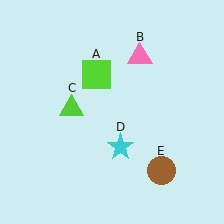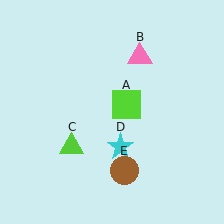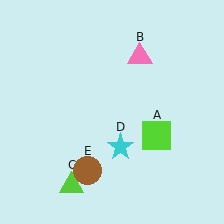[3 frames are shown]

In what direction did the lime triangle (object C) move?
The lime triangle (object C) moved down.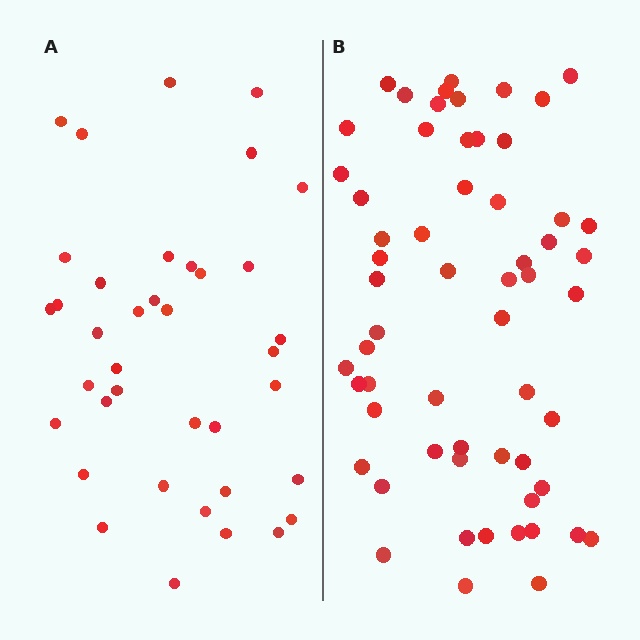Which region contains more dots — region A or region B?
Region B (the right region) has more dots.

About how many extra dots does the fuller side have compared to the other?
Region B has approximately 20 more dots than region A.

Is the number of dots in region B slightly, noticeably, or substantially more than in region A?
Region B has substantially more. The ratio is roughly 1.6 to 1.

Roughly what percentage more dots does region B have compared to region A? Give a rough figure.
About 55% more.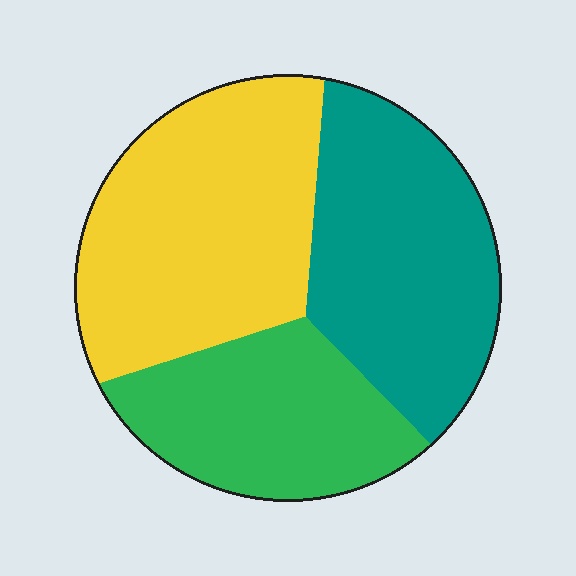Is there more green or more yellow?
Yellow.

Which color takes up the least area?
Green, at roughly 25%.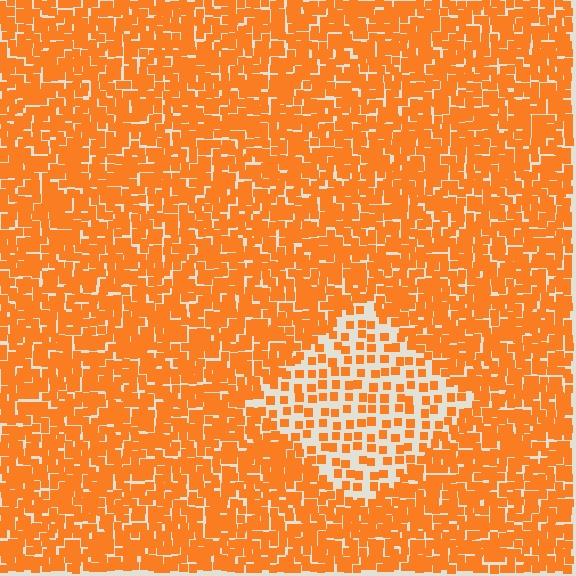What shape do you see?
I see a diamond.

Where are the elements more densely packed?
The elements are more densely packed outside the diamond boundary.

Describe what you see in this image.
The image contains small orange elements arranged at two different densities. A diamond-shaped region is visible where the elements are less densely packed than the surrounding area.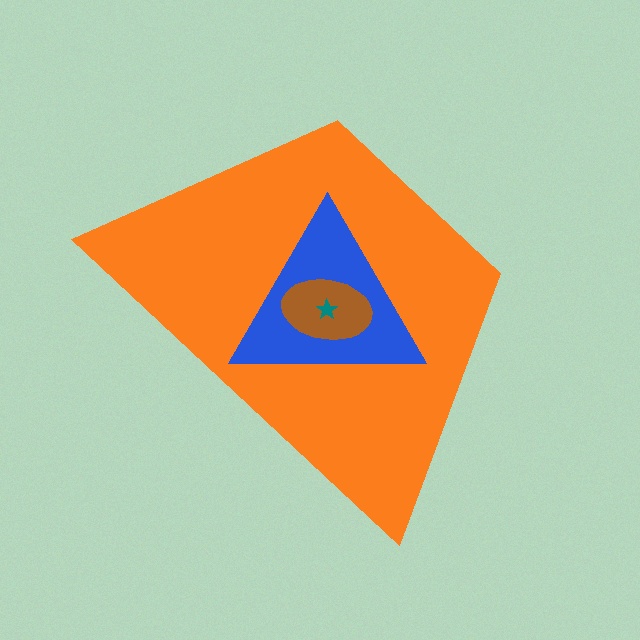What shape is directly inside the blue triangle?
The brown ellipse.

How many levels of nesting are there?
4.